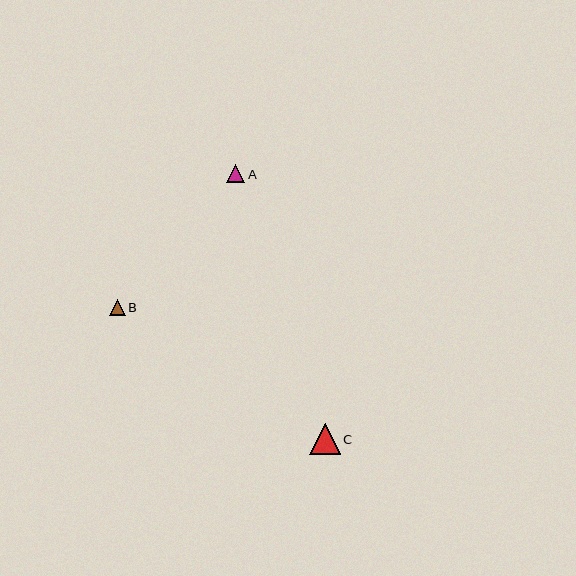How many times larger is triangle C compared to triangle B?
Triangle C is approximately 2.0 times the size of triangle B.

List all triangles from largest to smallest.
From largest to smallest: C, A, B.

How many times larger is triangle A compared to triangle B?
Triangle A is approximately 1.2 times the size of triangle B.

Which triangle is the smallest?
Triangle B is the smallest with a size of approximately 16 pixels.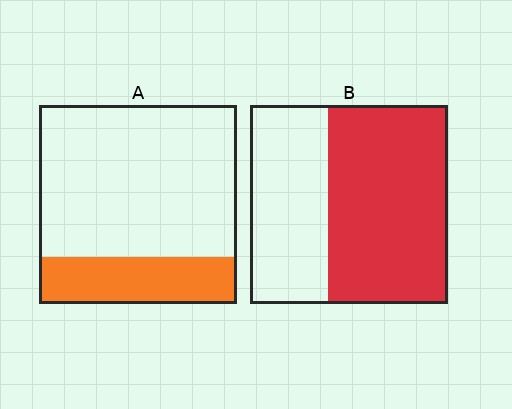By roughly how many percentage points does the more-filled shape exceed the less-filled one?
By roughly 35 percentage points (B over A).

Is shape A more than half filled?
No.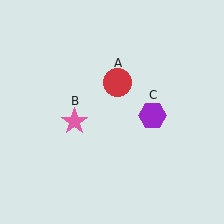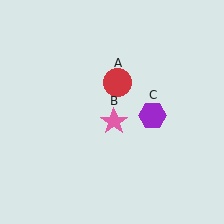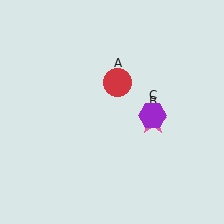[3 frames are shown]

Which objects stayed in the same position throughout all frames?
Red circle (object A) and purple hexagon (object C) remained stationary.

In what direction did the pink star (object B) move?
The pink star (object B) moved right.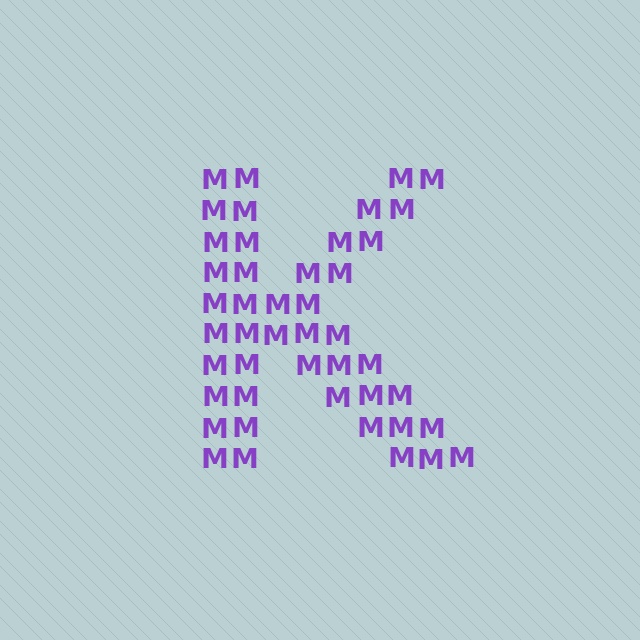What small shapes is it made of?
It is made of small letter M's.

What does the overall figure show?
The overall figure shows the letter K.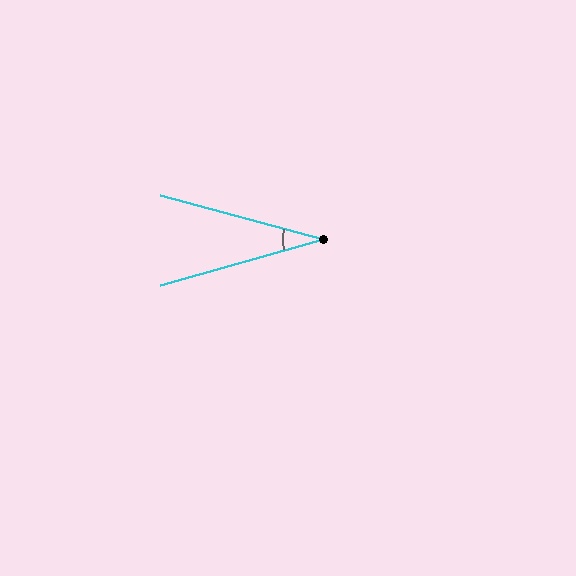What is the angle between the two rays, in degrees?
Approximately 31 degrees.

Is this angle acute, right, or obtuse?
It is acute.